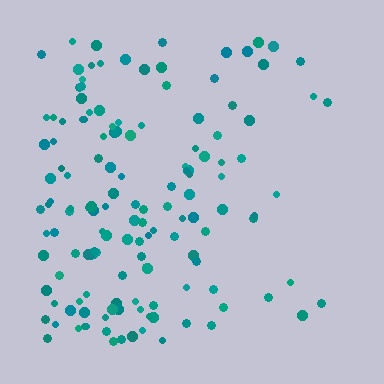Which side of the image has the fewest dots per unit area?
The right.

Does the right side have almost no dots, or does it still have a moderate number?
Still a moderate number, just noticeably fewer than the left.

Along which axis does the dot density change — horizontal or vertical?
Horizontal.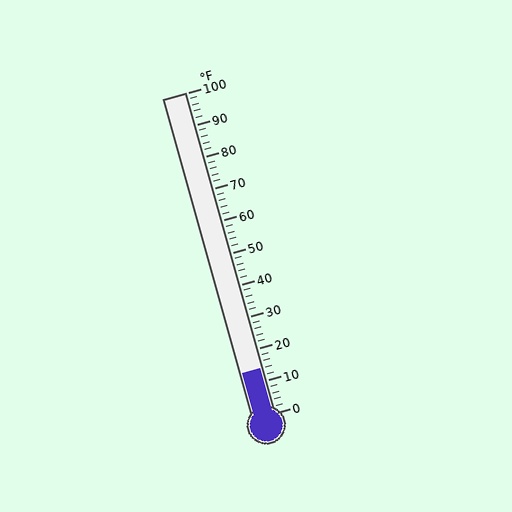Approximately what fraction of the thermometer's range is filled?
The thermometer is filled to approximately 15% of its range.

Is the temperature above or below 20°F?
The temperature is below 20°F.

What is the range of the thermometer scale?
The thermometer scale ranges from 0°F to 100°F.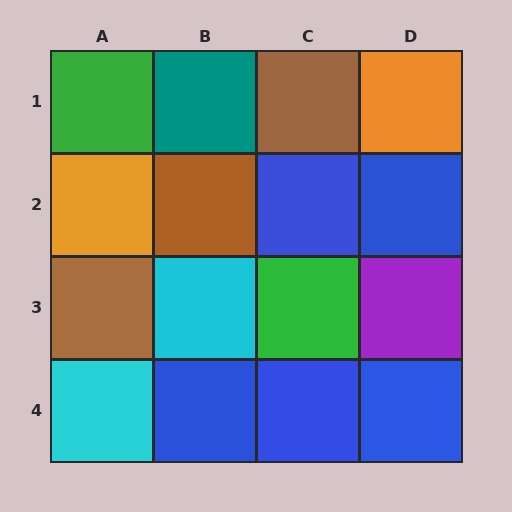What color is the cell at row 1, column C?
Brown.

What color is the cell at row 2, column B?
Brown.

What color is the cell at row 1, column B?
Teal.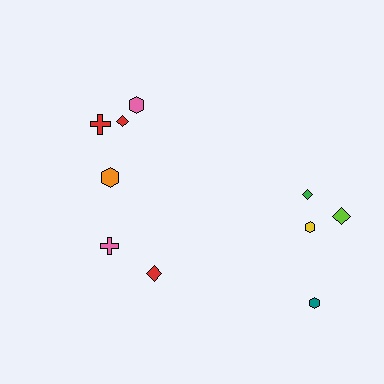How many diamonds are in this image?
There are 4 diamonds.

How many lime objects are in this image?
There is 1 lime object.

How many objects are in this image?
There are 10 objects.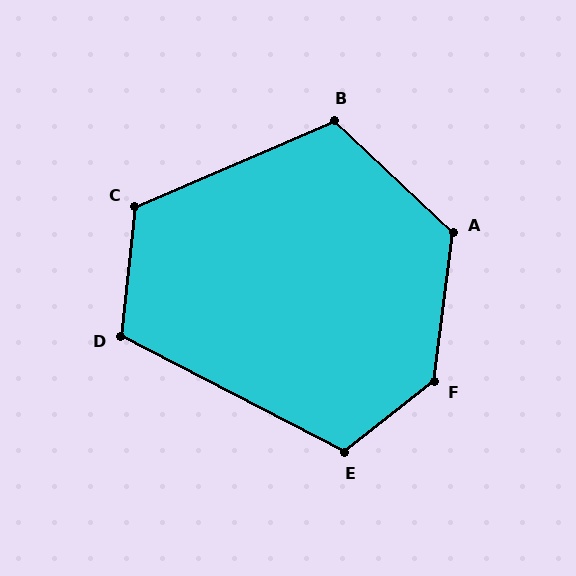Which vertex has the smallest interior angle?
D, at approximately 112 degrees.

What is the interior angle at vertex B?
Approximately 113 degrees (obtuse).